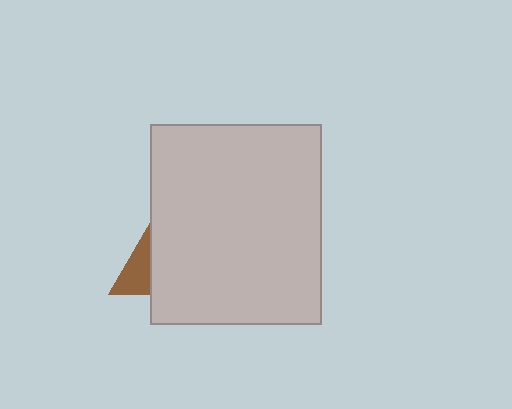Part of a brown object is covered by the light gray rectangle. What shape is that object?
It is a triangle.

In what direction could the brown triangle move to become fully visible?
The brown triangle could move left. That would shift it out from behind the light gray rectangle entirely.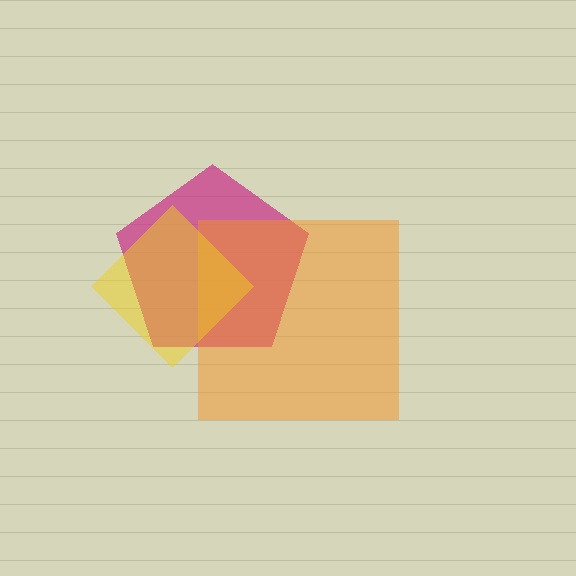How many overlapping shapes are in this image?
There are 3 overlapping shapes in the image.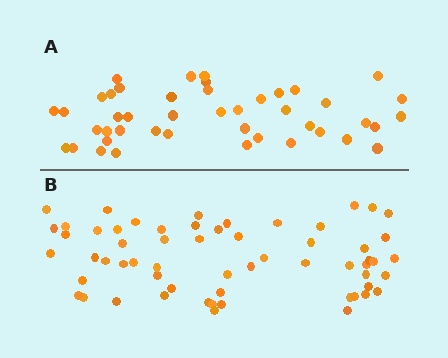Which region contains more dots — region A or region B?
Region B (the bottom region) has more dots.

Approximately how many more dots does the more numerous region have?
Region B has approximately 15 more dots than region A.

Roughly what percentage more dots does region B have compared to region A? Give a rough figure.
About 35% more.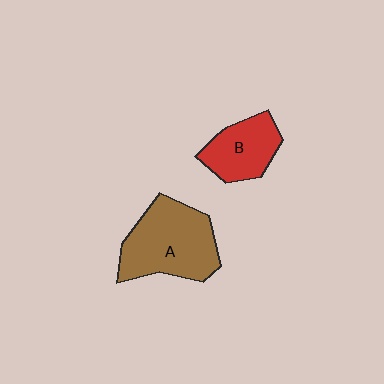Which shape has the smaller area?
Shape B (red).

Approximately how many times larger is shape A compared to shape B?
Approximately 1.6 times.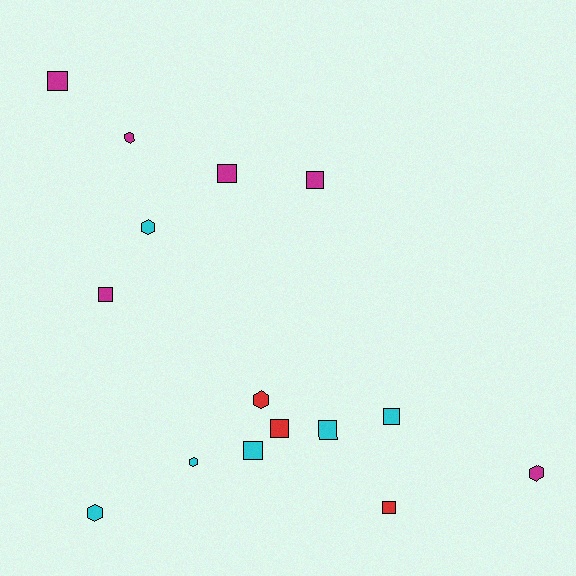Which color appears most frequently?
Cyan, with 6 objects.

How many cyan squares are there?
There are 3 cyan squares.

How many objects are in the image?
There are 15 objects.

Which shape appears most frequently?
Square, with 9 objects.